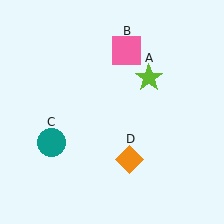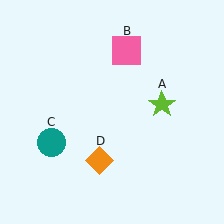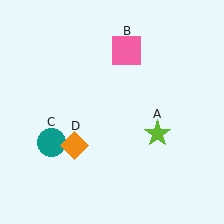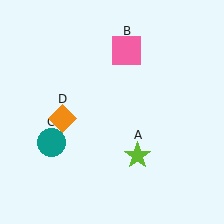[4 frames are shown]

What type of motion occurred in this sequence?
The lime star (object A), orange diamond (object D) rotated clockwise around the center of the scene.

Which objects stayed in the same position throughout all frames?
Pink square (object B) and teal circle (object C) remained stationary.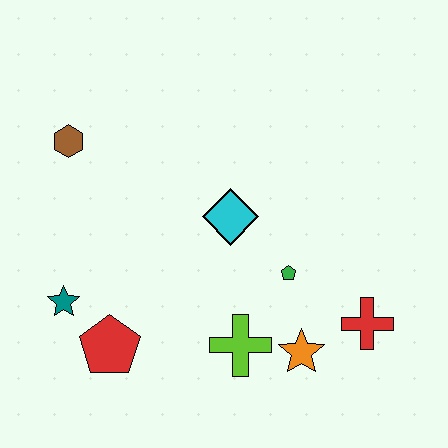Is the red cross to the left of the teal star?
No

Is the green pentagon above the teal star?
Yes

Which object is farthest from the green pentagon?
The brown hexagon is farthest from the green pentagon.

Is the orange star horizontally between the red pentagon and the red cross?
Yes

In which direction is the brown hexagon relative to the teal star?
The brown hexagon is above the teal star.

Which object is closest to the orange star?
The lime cross is closest to the orange star.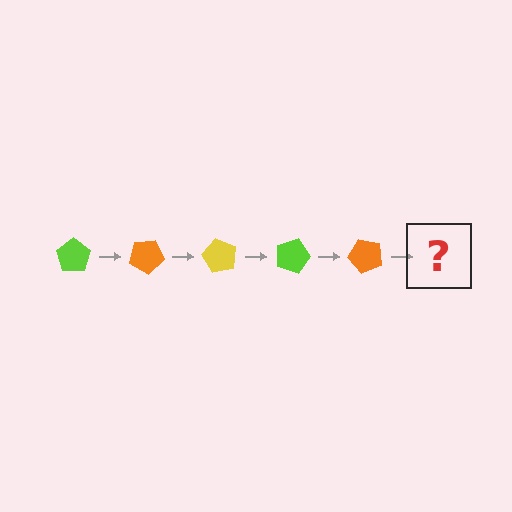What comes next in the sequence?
The next element should be a yellow pentagon, rotated 150 degrees from the start.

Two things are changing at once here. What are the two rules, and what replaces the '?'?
The two rules are that it rotates 30 degrees each step and the color cycles through lime, orange, and yellow. The '?' should be a yellow pentagon, rotated 150 degrees from the start.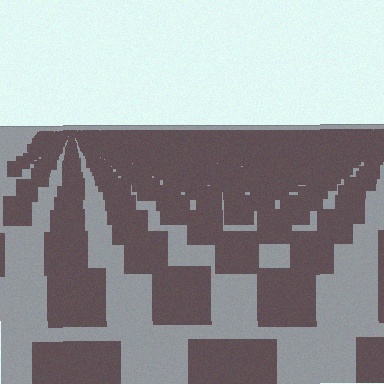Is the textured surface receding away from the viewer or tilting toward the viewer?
The surface is receding away from the viewer. Texture elements get smaller and denser toward the top.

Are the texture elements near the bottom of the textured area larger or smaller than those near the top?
Larger. Near the bottom, elements are closer to the viewer and appear at a bigger on-screen size.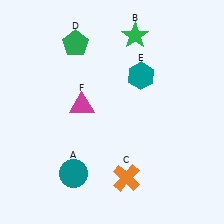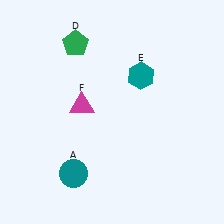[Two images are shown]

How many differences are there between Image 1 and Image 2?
There are 2 differences between the two images.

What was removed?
The green star (B), the orange cross (C) were removed in Image 2.